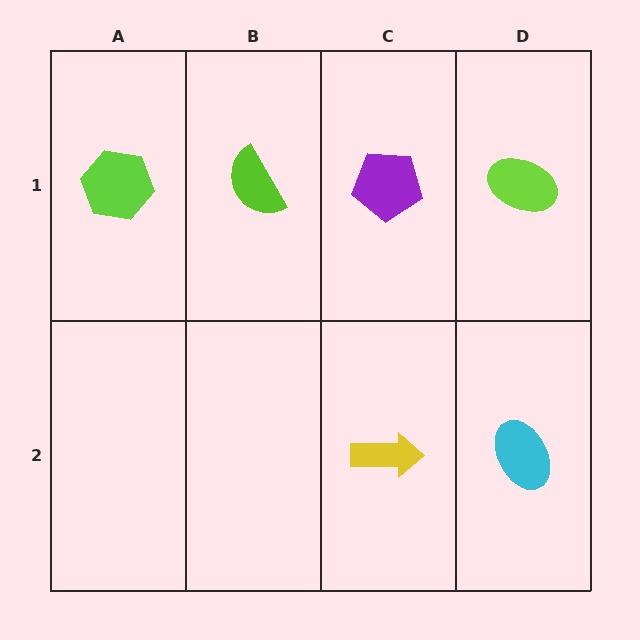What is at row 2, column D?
A cyan ellipse.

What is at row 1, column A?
A lime hexagon.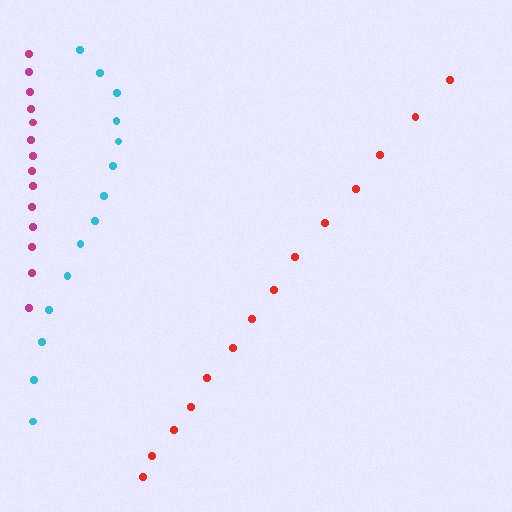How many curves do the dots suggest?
There are 3 distinct paths.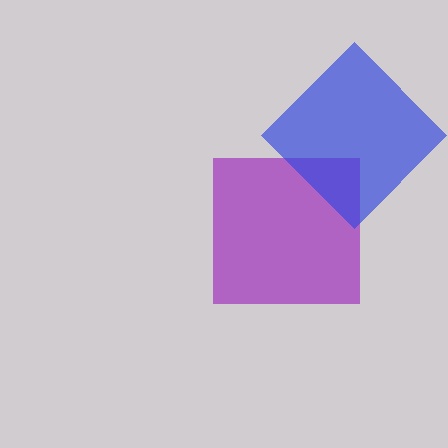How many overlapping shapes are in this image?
There are 2 overlapping shapes in the image.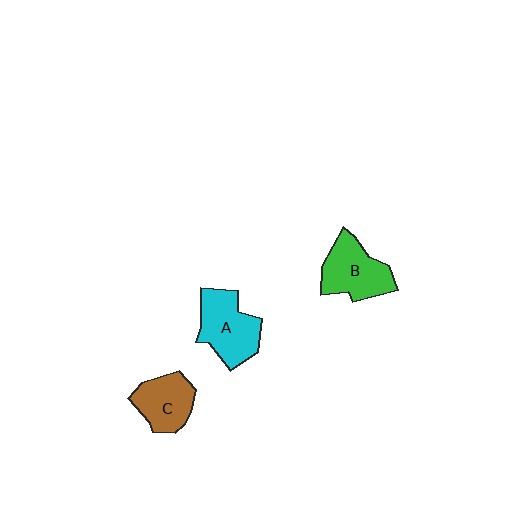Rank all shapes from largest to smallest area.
From largest to smallest: A (cyan), B (green), C (brown).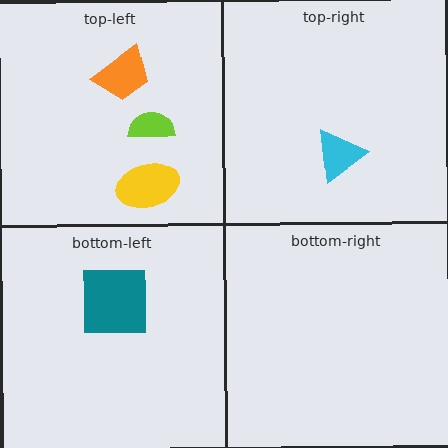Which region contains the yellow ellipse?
The top-left region.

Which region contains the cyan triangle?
The top-right region.